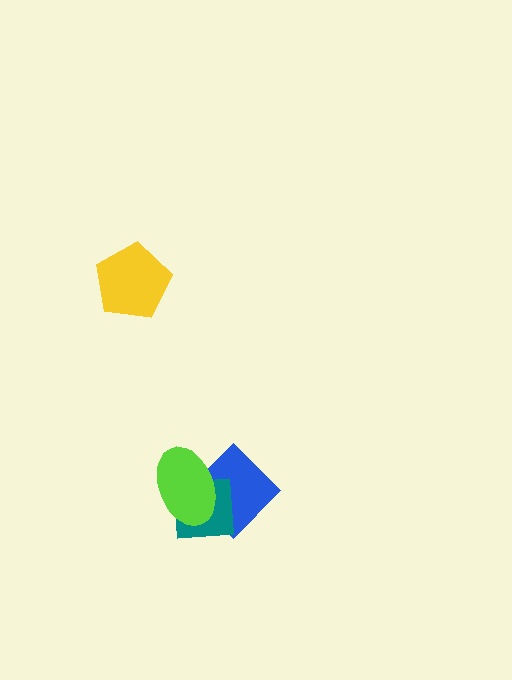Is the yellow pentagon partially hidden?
No, no other shape covers it.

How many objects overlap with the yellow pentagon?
0 objects overlap with the yellow pentagon.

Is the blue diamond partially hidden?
Yes, it is partially covered by another shape.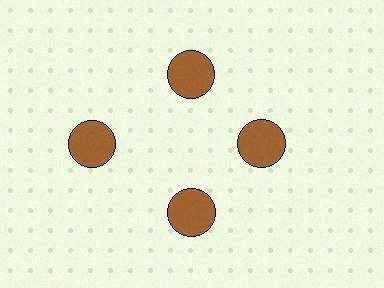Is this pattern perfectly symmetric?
No. The 4 brown circles are arranged in a ring, but one element near the 9 o'clock position is pushed outward from the center, breaking the 4-fold rotational symmetry.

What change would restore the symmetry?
The symmetry would be restored by moving it inward, back onto the ring so that all 4 circles sit at equal angles and equal distance from the center.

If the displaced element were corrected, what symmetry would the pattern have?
It would have 4-fold rotational symmetry — the pattern would map onto itself every 90 degrees.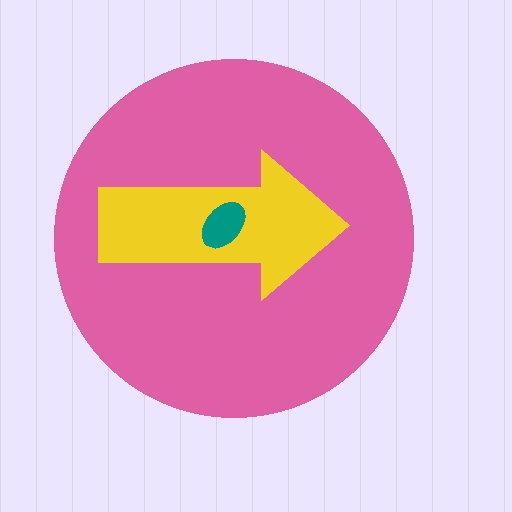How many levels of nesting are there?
3.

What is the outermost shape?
The pink circle.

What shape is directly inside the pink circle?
The yellow arrow.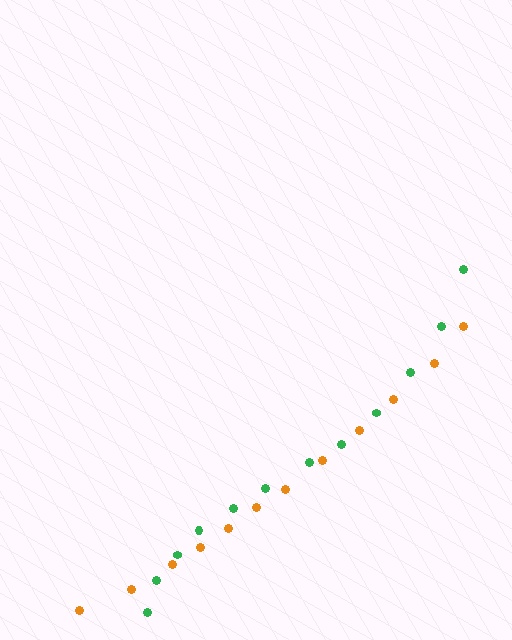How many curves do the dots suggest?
There are 2 distinct paths.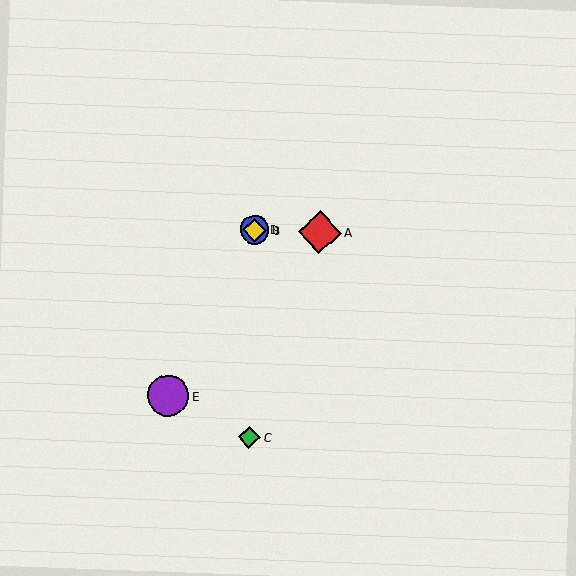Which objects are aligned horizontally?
Objects A, B, D are aligned horizontally.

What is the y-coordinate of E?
Object E is at y≈396.